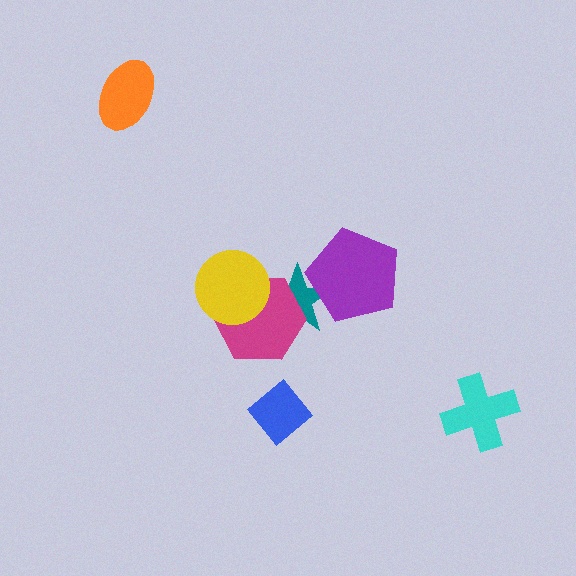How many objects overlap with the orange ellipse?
0 objects overlap with the orange ellipse.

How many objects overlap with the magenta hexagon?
2 objects overlap with the magenta hexagon.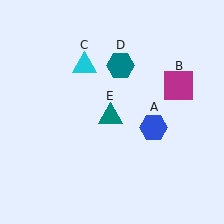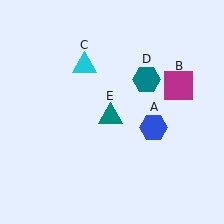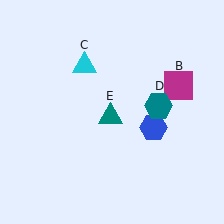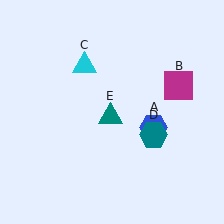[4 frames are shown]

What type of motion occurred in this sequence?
The teal hexagon (object D) rotated clockwise around the center of the scene.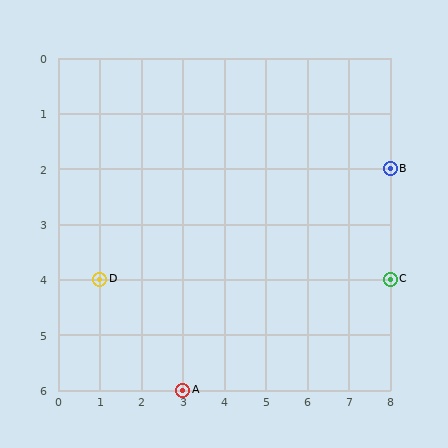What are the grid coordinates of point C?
Point C is at grid coordinates (8, 4).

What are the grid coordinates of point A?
Point A is at grid coordinates (3, 6).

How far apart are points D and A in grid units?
Points D and A are 2 columns and 2 rows apart (about 2.8 grid units diagonally).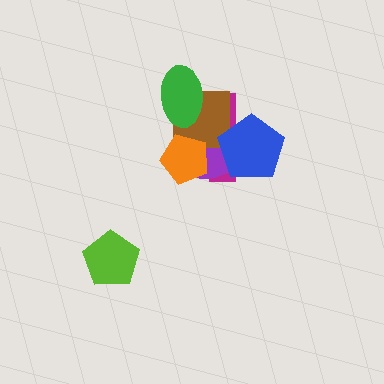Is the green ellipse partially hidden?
No, no other shape covers it.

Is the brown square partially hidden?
Yes, it is partially covered by another shape.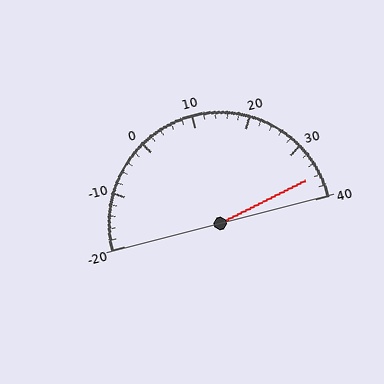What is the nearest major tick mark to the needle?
The nearest major tick mark is 40.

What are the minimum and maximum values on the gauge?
The gauge ranges from -20 to 40.